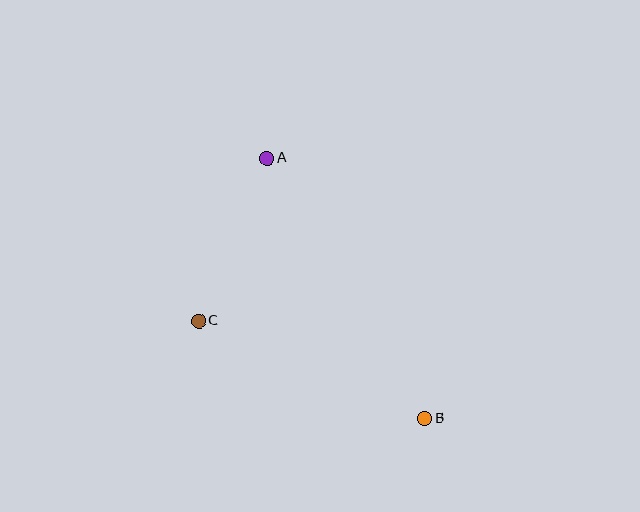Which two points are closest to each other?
Points A and C are closest to each other.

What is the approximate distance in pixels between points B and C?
The distance between B and C is approximately 246 pixels.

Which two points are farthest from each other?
Points A and B are farthest from each other.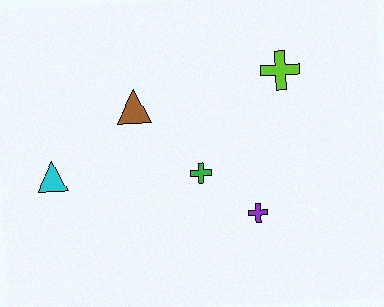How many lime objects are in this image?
There is 1 lime object.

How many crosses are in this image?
There are 3 crosses.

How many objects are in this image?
There are 5 objects.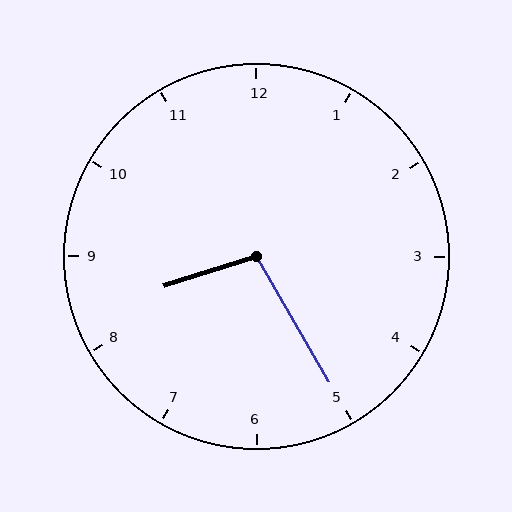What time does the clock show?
8:25.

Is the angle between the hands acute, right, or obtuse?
It is obtuse.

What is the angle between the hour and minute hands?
Approximately 102 degrees.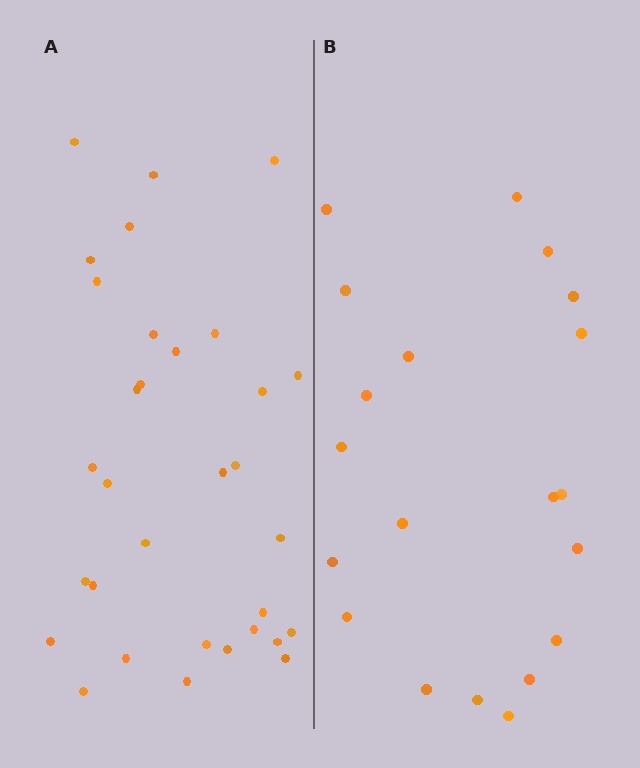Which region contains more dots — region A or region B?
Region A (the left region) has more dots.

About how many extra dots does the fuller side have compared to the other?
Region A has roughly 12 or so more dots than region B.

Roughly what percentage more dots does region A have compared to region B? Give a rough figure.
About 60% more.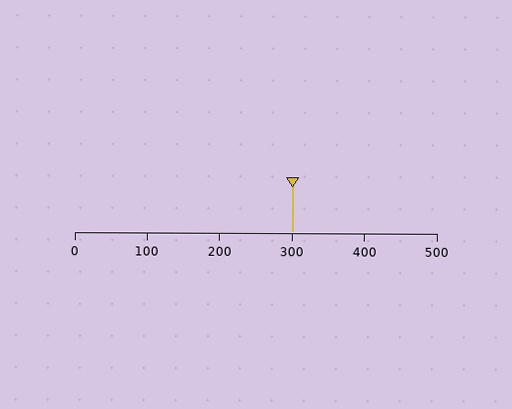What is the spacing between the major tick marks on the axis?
The major ticks are spaced 100 apart.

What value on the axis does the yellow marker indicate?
The marker indicates approximately 300.